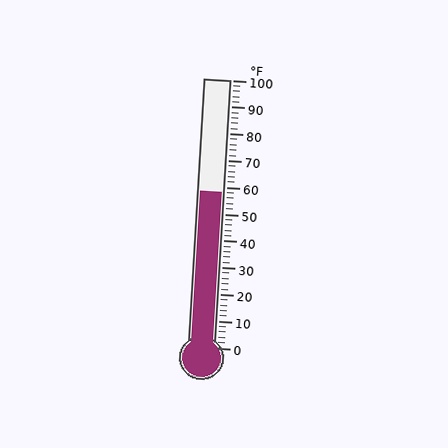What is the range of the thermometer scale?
The thermometer scale ranges from 0°F to 100°F.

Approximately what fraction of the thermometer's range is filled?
The thermometer is filled to approximately 60% of its range.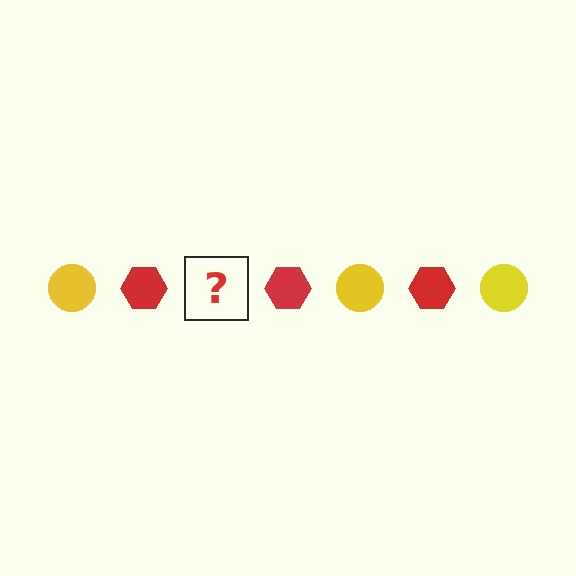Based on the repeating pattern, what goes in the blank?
The blank should be a yellow circle.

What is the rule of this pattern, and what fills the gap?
The rule is that the pattern alternates between yellow circle and red hexagon. The gap should be filled with a yellow circle.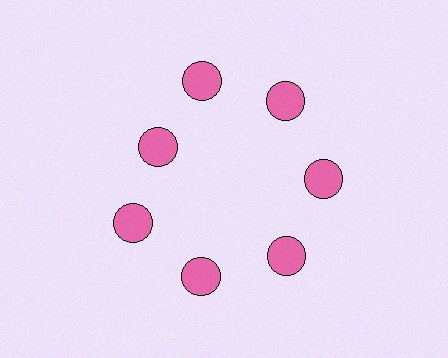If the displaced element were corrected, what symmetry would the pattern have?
It would have 7-fold rotational symmetry — the pattern would map onto itself every 51 degrees.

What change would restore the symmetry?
The symmetry would be restored by moving it outward, back onto the ring so that all 7 circles sit at equal angles and equal distance from the center.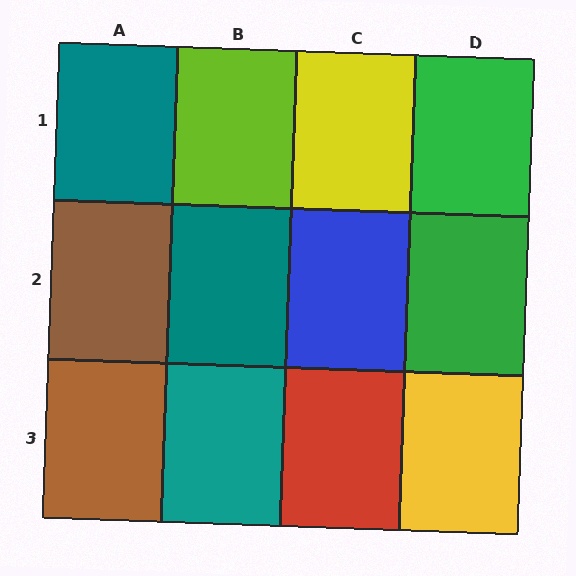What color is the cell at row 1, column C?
Yellow.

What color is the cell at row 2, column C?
Blue.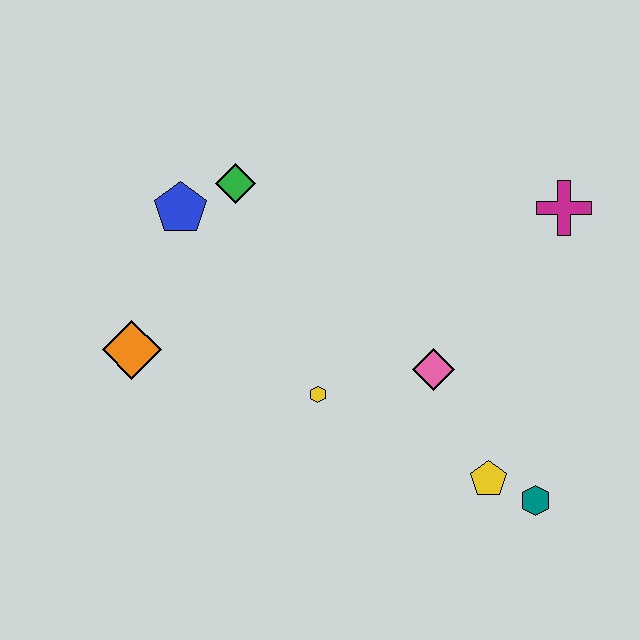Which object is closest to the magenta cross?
The pink diamond is closest to the magenta cross.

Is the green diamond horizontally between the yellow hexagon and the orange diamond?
Yes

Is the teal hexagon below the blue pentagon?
Yes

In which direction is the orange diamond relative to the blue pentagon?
The orange diamond is below the blue pentagon.